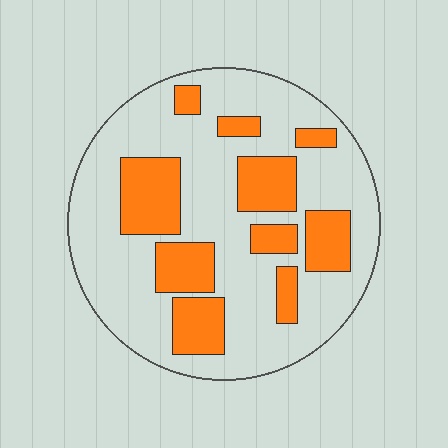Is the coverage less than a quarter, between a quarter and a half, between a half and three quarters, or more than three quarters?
Between a quarter and a half.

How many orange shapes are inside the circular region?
10.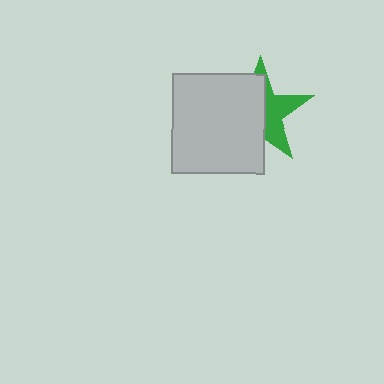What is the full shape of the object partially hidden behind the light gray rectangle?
The partially hidden object is a green star.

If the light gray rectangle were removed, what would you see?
You would see the complete green star.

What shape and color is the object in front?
The object in front is a light gray rectangle.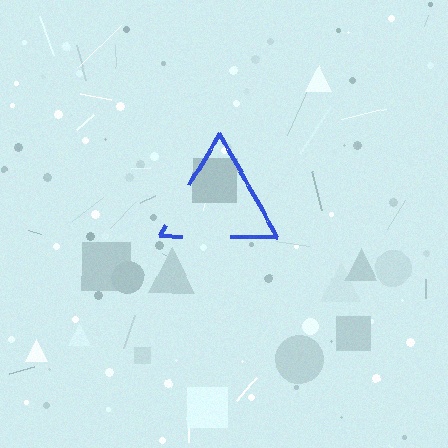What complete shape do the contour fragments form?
The contour fragments form a triangle.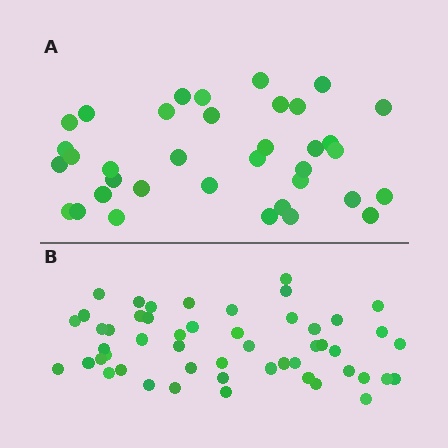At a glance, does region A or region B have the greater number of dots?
Region B (the bottom region) has more dots.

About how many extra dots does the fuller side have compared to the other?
Region B has approximately 15 more dots than region A.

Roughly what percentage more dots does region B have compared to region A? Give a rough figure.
About 40% more.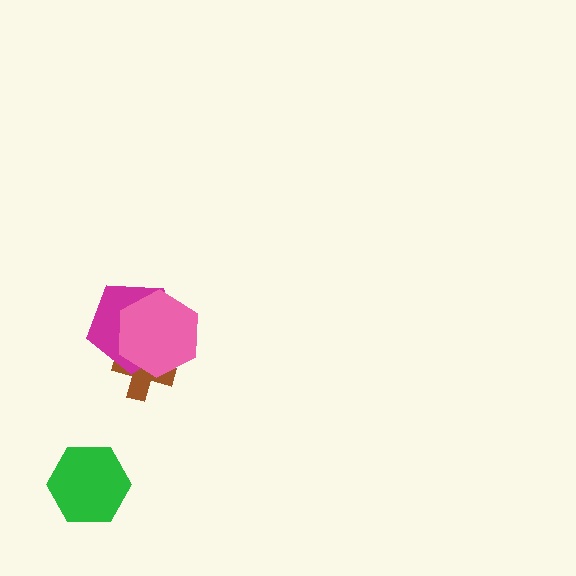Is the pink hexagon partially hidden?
No, no other shape covers it.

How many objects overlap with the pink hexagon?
2 objects overlap with the pink hexagon.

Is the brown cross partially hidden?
Yes, it is partially covered by another shape.